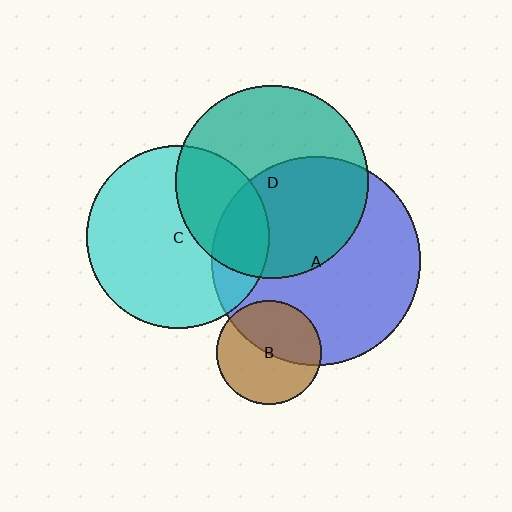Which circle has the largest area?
Circle A (blue).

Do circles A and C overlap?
Yes.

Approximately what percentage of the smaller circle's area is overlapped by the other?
Approximately 20%.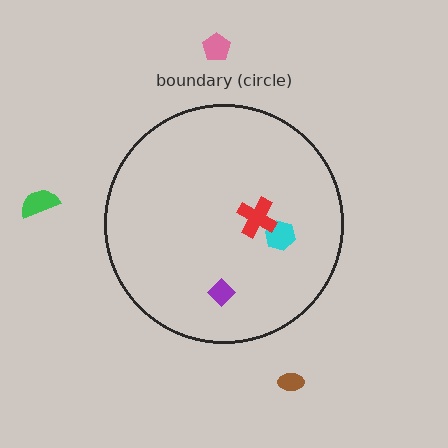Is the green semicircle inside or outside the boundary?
Outside.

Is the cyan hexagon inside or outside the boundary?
Inside.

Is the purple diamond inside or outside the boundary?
Inside.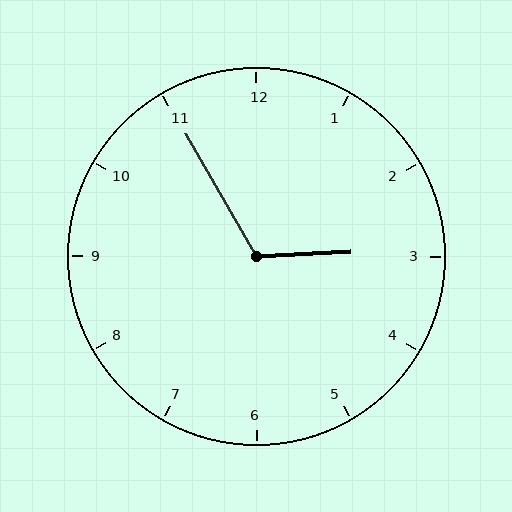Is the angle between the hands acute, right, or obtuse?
It is obtuse.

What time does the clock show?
2:55.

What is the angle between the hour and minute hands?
Approximately 118 degrees.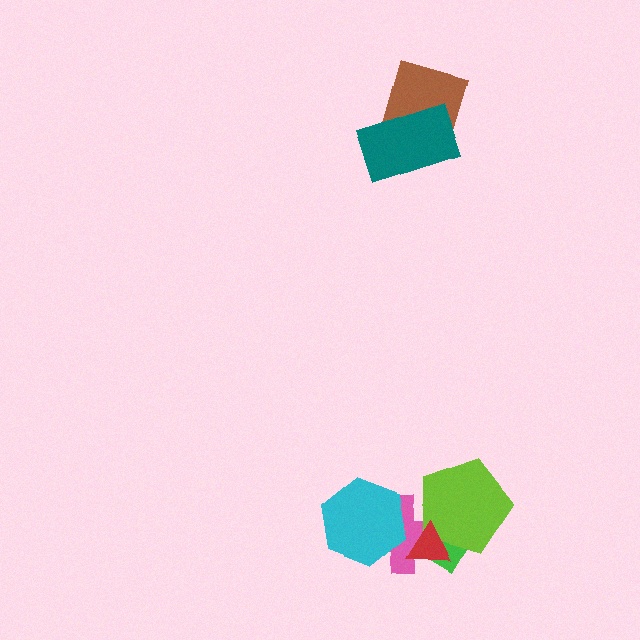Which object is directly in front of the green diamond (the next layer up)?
The pink cross is directly in front of the green diamond.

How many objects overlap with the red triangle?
3 objects overlap with the red triangle.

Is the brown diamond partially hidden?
Yes, it is partially covered by another shape.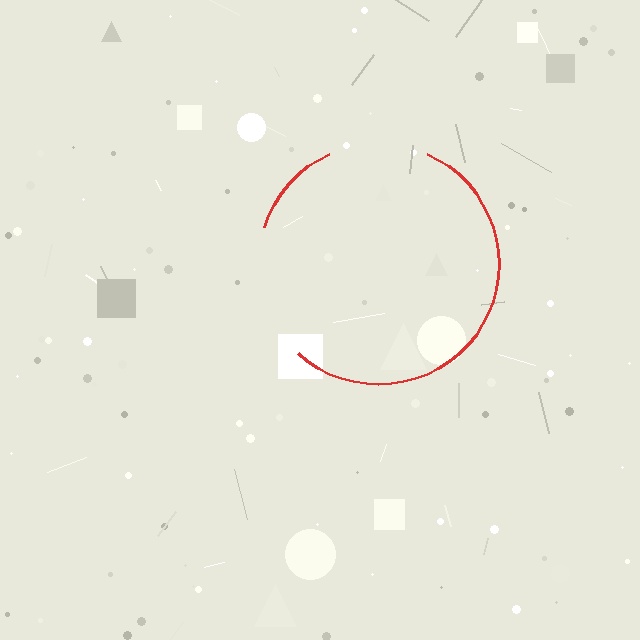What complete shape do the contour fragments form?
The contour fragments form a circle.